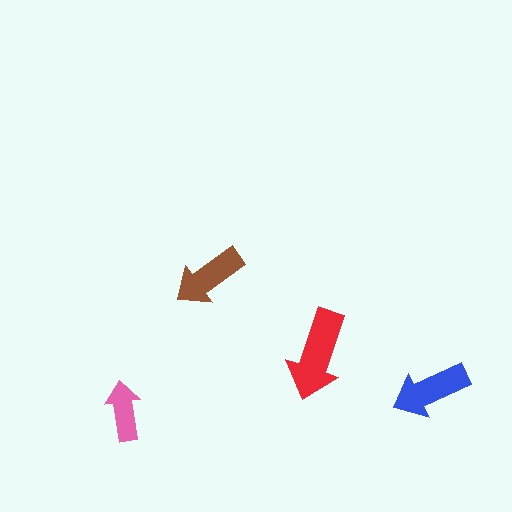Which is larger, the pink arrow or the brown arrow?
The brown one.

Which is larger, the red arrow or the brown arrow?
The red one.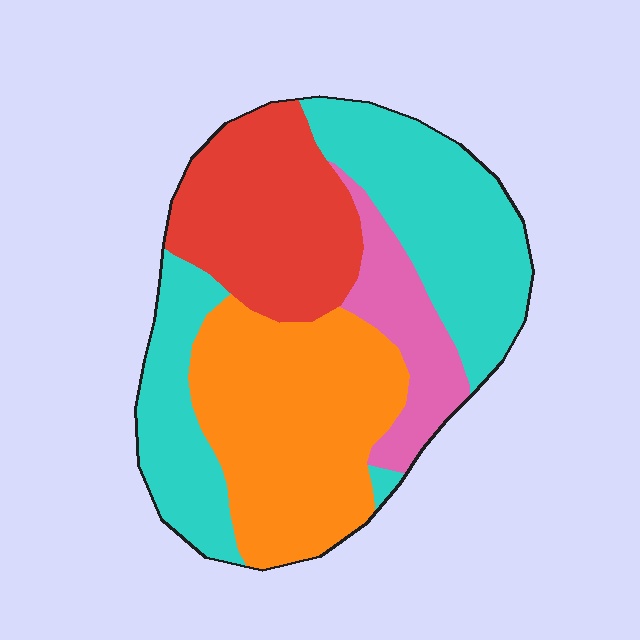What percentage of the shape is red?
Red takes up between a sixth and a third of the shape.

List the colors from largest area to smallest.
From largest to smallest: cyan, orange, red, pink.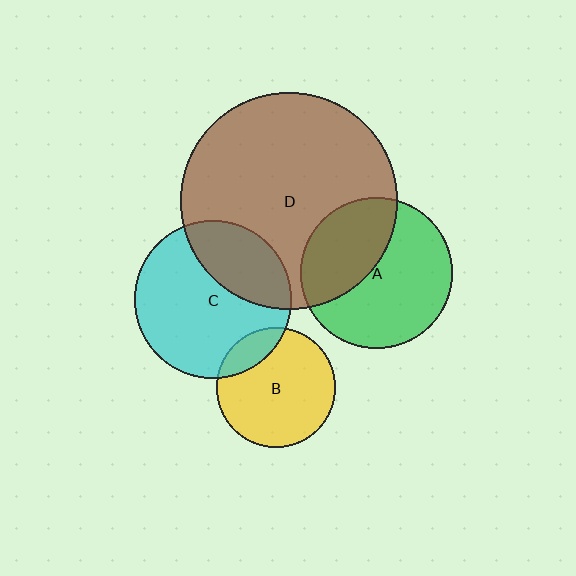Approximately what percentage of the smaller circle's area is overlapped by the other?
Approximately 15%.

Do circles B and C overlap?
Yes.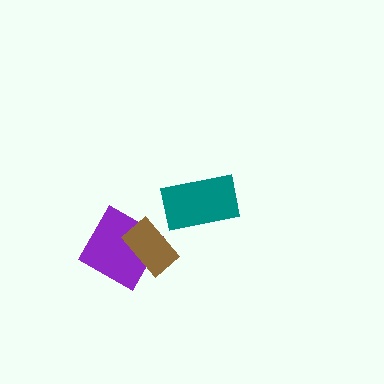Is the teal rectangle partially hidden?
No, no other shape covers it.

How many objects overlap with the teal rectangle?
0 objects overlap with the teal rectangle.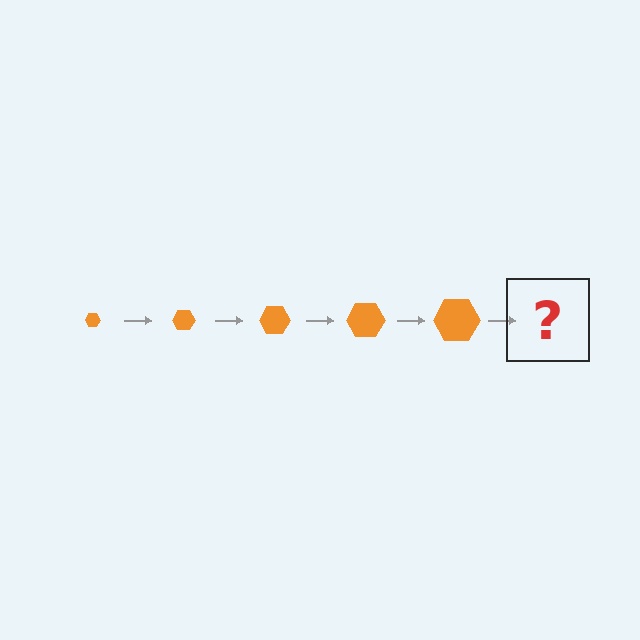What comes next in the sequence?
The next element should be an orange hexagon, larger than the previous one.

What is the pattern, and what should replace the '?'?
The pattern is that the hexagon gets progressively larger each step. The '?' should be an orange hexagon, larger than the previous one.